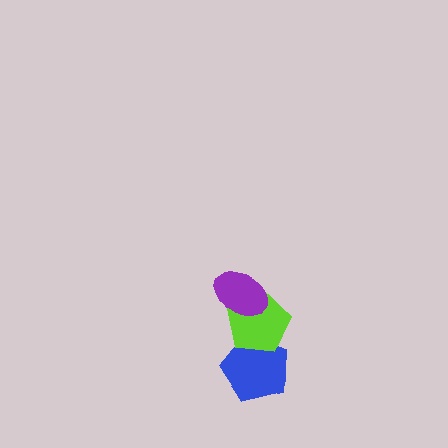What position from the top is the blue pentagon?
The blue pentagon is 3rd from the top.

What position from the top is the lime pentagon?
The lime pentagon is 2nd from the top.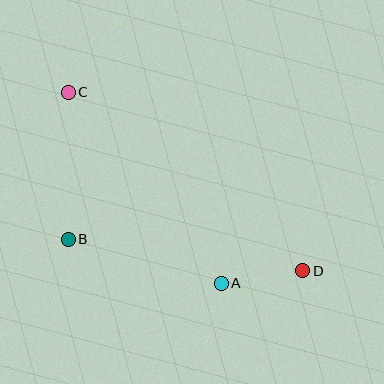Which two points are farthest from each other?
Points C and D are farthest from each other.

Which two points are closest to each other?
Points A and D are closest to each other.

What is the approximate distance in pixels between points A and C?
The distance between A and C is approximately 244 pixels.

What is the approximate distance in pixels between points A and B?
The distance between A and B is approximately 159 pixels.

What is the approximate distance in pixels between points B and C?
The distance between B and C is approximately 147 pixels.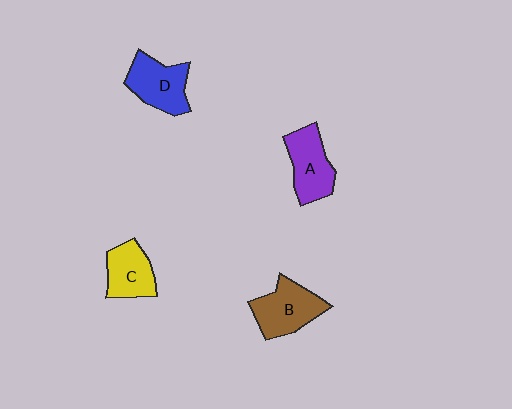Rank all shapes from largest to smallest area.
From largest to smallest: B (brown), D (blue), A (purple), C (yellow).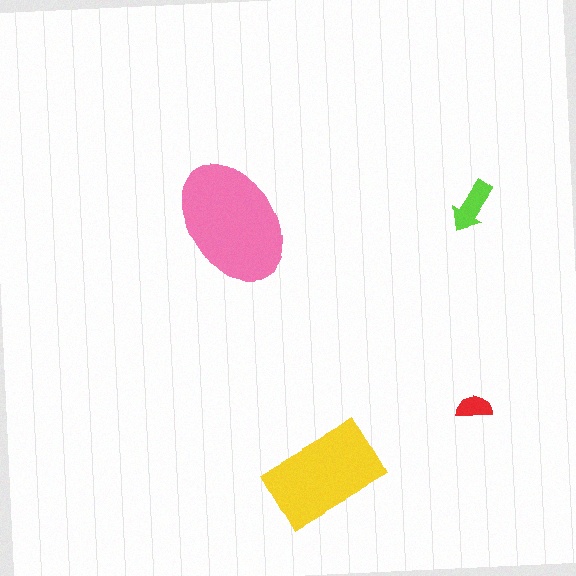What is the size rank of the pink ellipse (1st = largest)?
1st.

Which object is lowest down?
The yellow rectangle is bottommost.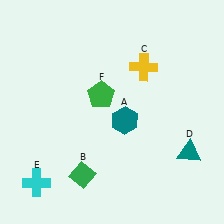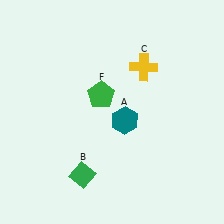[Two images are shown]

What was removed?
The cyan cross (E), the teal triangle (D) were removed in Image 2.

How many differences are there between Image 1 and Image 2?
There are 2 differences between the two images.